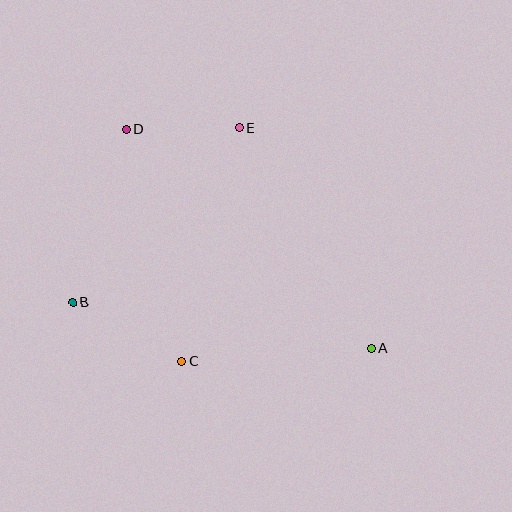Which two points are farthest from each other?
Points A and D are farthest from each other.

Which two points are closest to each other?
Points D and E are closest to each other.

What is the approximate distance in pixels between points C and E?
The distance between C and E is approximately 240 pixels.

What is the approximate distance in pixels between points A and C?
The distance between A and C is approximately 190 pixels.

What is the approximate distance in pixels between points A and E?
The distance between A and E is approximately 257 pixels.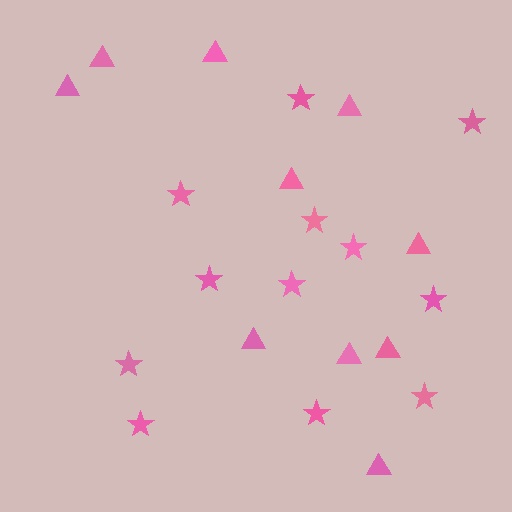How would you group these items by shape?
There are 2 groups: one group of stars (12) and one group of triangles (10).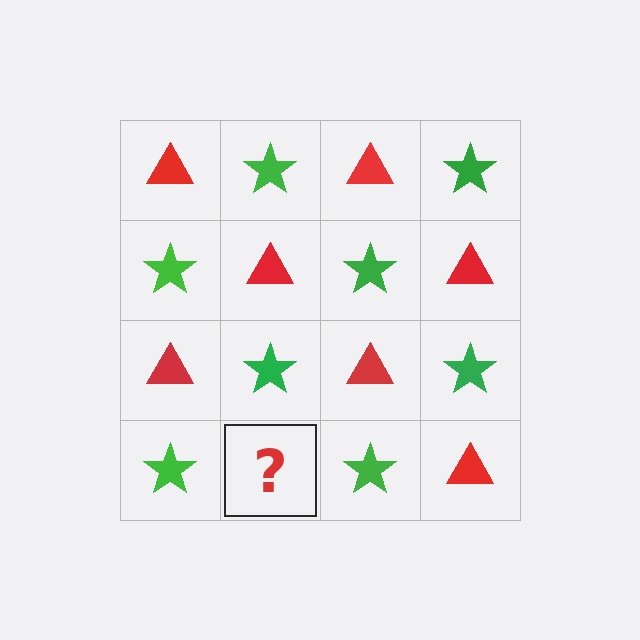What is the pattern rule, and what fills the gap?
The rule is that it alternates red triangle and green star in a checkerboard pattern. The gap should be filled with a red triangle.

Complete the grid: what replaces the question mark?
The question mark should be replaced with a red triangle.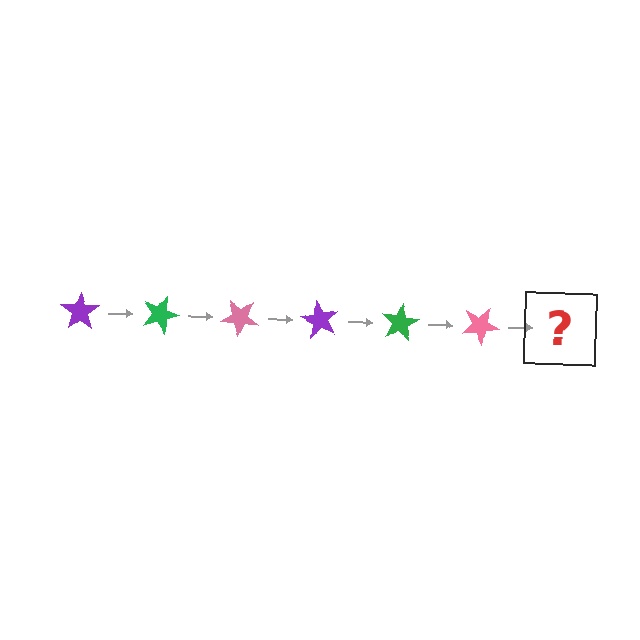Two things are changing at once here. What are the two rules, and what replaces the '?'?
The two rules are that it rotates 20 degrees each step and the color cycles through purple, green, and pink. The '?' should be a purple star, rotated 120 degrees from the start.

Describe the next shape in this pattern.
It should be a purple star, rotated 120 degrees from the start.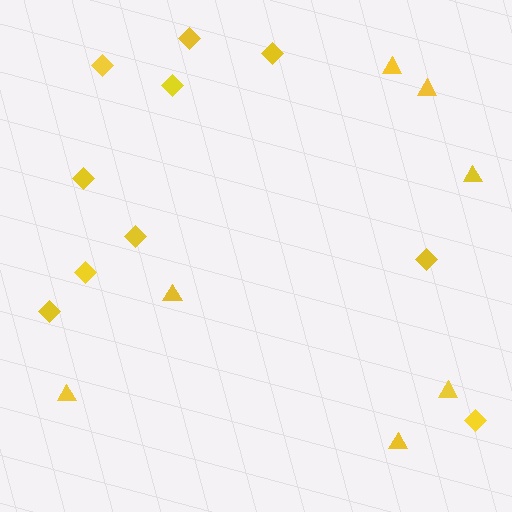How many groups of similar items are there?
There are 2 groups: one group of diamonds (10) and one group of triangles (7).